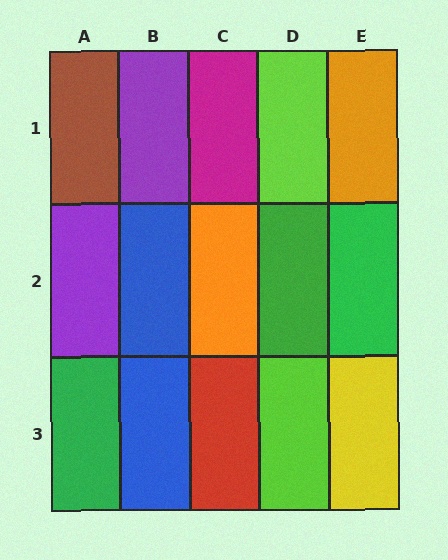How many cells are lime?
2 cells are lime.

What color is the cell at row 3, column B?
Blue.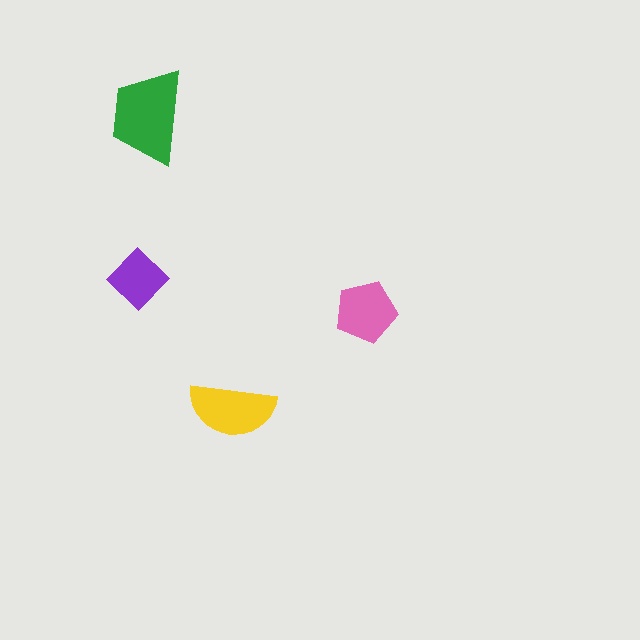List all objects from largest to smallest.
The green trapezoid, the yellow semicircle, the pink pentagon, the purple diamond.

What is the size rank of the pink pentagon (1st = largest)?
3rd.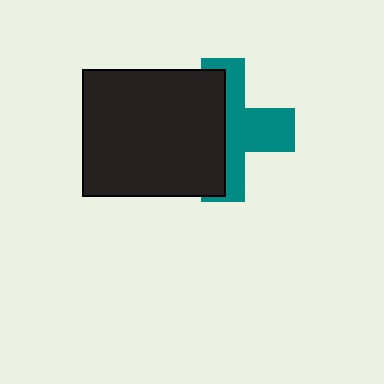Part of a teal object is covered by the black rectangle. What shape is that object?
It is a cross.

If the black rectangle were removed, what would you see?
You would see the complete teal cross.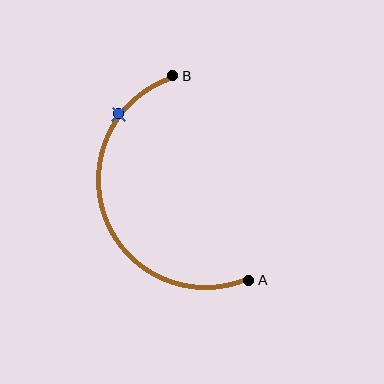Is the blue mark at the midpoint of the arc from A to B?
No. The blue mark lies on the arc but is closer to endpoint B. The arc midpoint would be at the point on the curve equidistant along the arc from both A and B.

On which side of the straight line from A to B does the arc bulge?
The arc bulges to the left of the straight line connecting A and B.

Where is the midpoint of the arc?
The arc midpoint is the point on the curve farthest from the straight line joining A and B. It sits to the left of that line.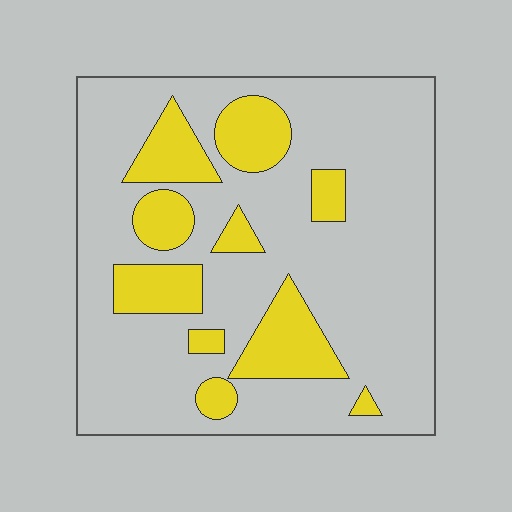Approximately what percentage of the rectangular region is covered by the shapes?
Approximately 25%.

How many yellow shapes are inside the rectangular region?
10.